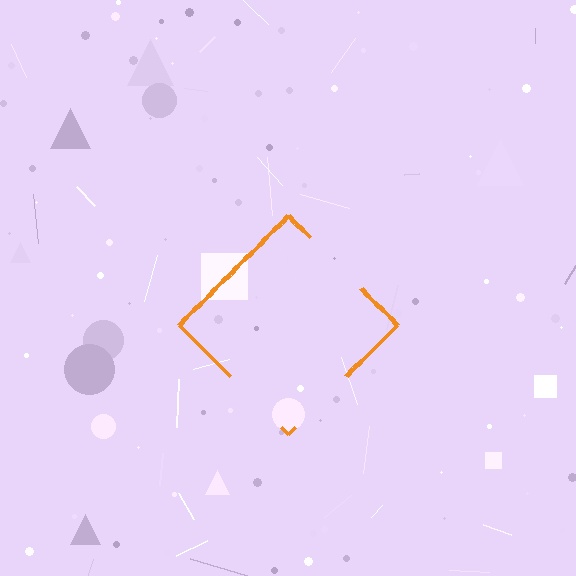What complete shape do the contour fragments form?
The contour fragments form a diamond.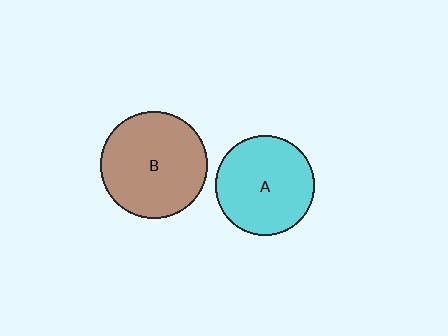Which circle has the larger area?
Circle B (brown).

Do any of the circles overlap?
No, none of the circles overlap.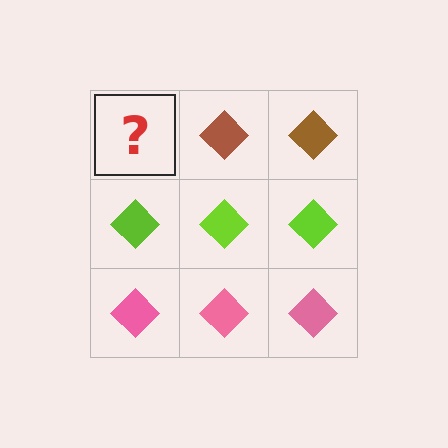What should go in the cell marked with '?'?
The missing cell should contain a brown diamond.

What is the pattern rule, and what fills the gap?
The rule is that each row has a consistent color. The gap should be filled with a brown diamond.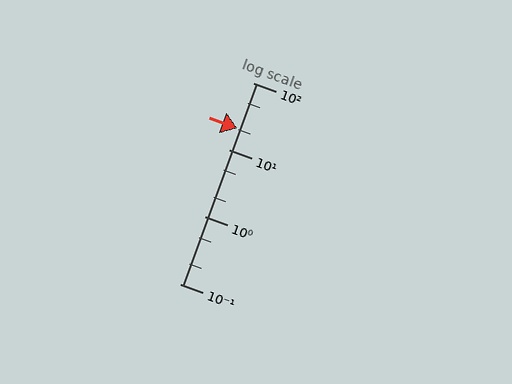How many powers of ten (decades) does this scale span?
The scale spans 3 decades, from 0.1 to 100.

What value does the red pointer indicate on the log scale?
The pointer indicates approximately 21.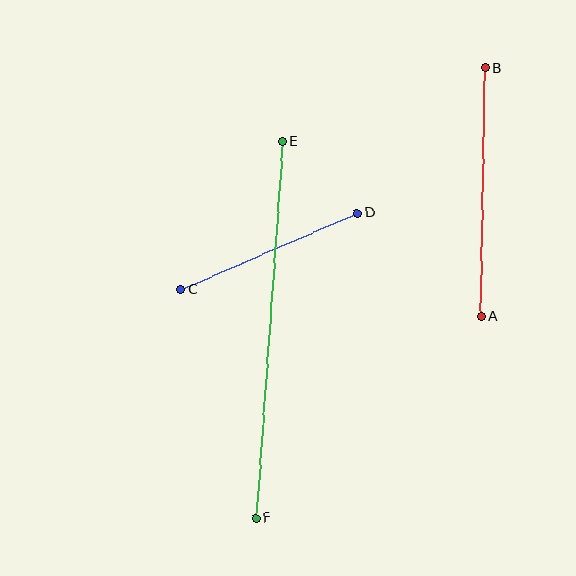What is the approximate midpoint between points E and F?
The midpoint is at approximately (269, 330) pixels.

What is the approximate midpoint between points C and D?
The midpoint is at approximately (269, 251) pixels.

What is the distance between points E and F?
The distance is approximately 377 pixels.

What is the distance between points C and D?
The distance is approximately 192 pixels.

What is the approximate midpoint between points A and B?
The midpoint is at approximately (483, 192) pixels.